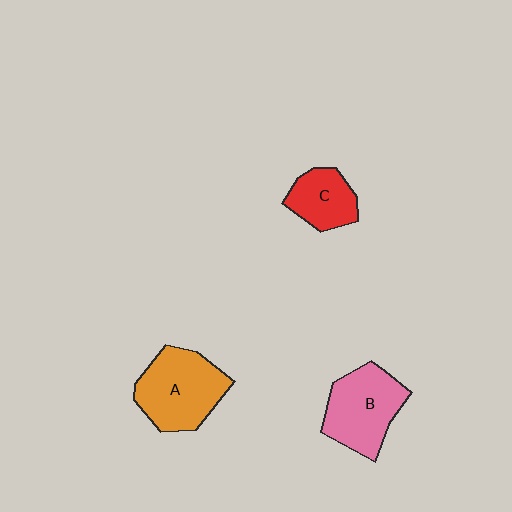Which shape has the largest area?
Shape A (orange).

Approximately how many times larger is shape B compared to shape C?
Approximately 1.5 times.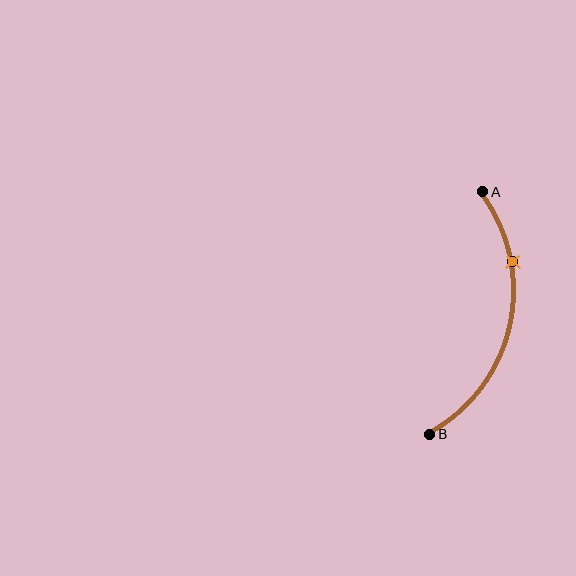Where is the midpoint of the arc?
The arc midpoint is the point on the curve farthest from the straight line joining A and B. It sits to the right of that line.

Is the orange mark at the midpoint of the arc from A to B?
No. The orange mark lies on the arc but is closer to endpoint A. The arc midpoint would be at the point on the curve equidistant along the arc from both A and B.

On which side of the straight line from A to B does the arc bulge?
The arc bulges to the right of the straight line connecting A and B.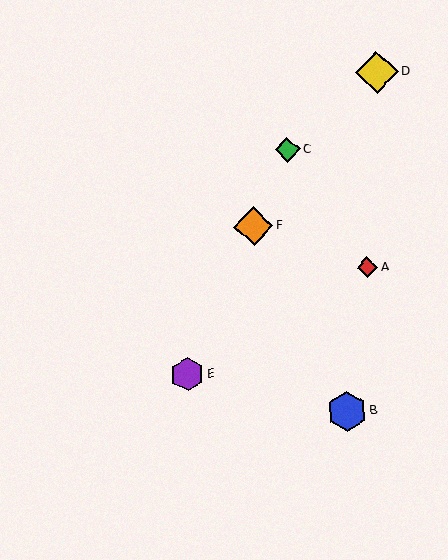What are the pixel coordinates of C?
Object C is at (288, 150).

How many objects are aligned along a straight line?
3 objects (C, E, F) are aligned along a straight line.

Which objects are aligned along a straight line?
Objects C, E, F are aligned along a straight line.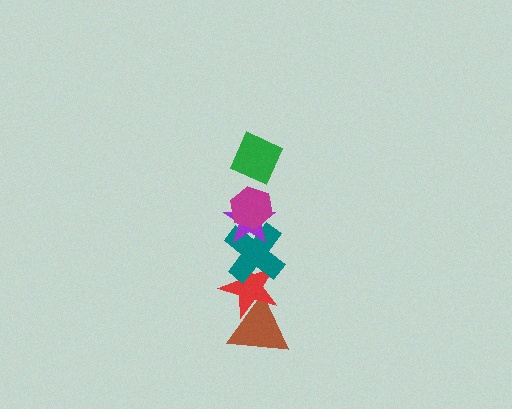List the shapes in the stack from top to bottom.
From top to bottom: the green square, the magenta hexagon, the purple star, the teal cross, the red star, the brown triangle.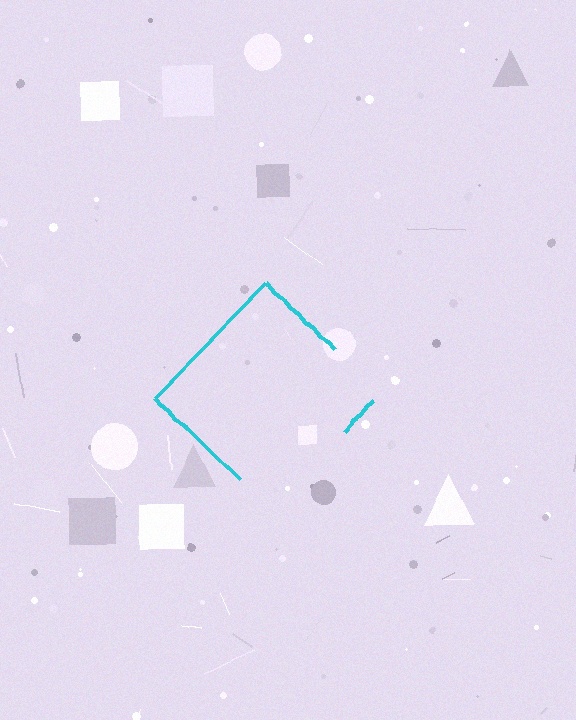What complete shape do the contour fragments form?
The contour fragments form a diamond.